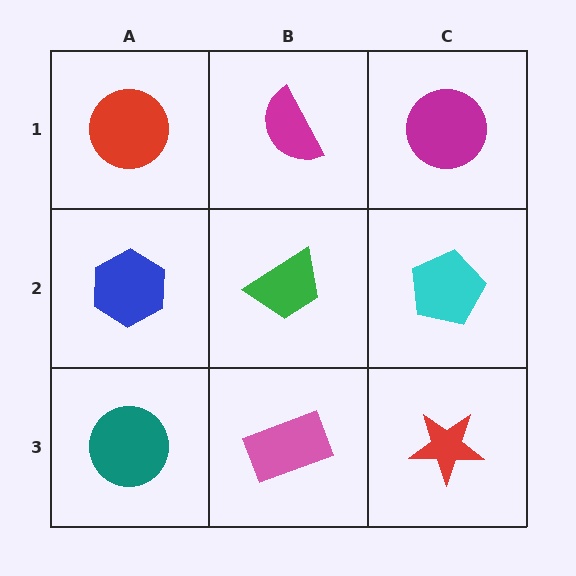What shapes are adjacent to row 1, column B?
A green trapezoid (row 2, column B), a red circle (row 1, column A), a magenta circle (row 1, column C).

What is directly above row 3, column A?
A blue hexagon.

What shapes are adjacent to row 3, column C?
A cyan pentagon (row 2, column C), a pink rectangle (row 3, column B).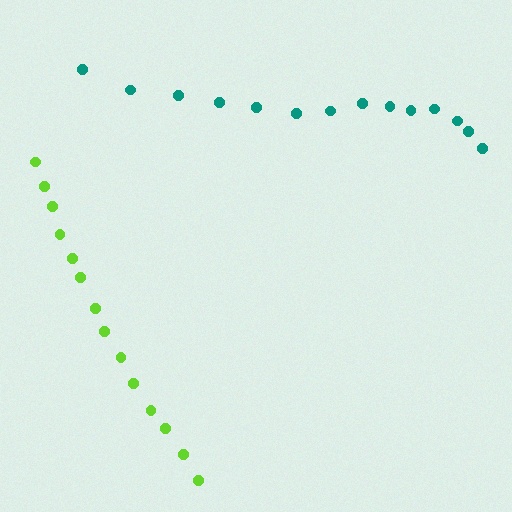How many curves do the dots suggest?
There are 2 distinct paths.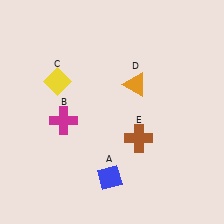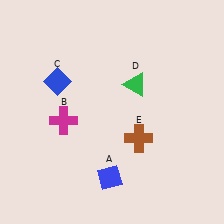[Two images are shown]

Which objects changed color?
C changed from yellow to blue. D changed from orange to green.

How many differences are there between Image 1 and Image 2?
There are 2 differences between the two images.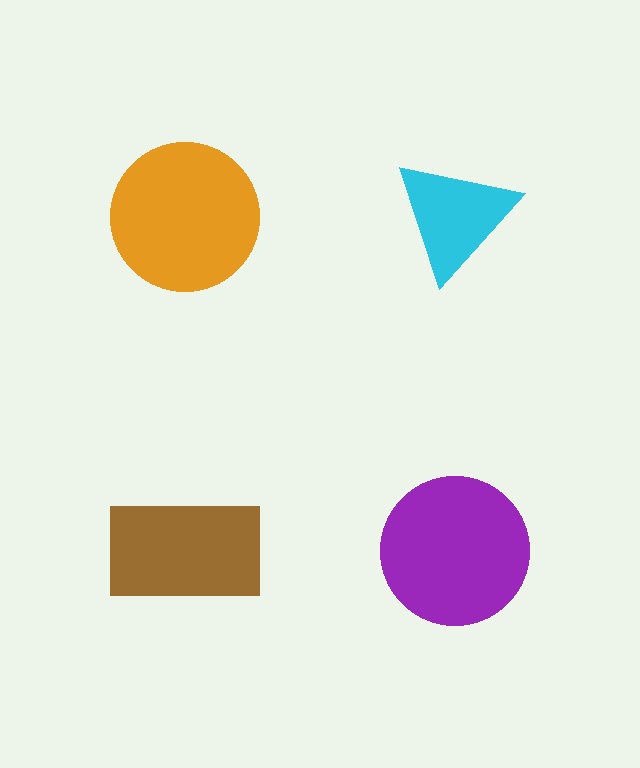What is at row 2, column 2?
A purple circle.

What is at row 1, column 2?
A cyan triangle.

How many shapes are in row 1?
2 shapes.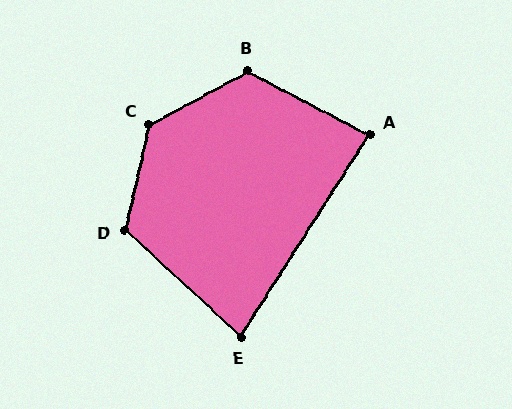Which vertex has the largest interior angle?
C, at approximately 131 degrees.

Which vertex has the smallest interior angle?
E, at approximately 80 degrees.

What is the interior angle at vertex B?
Approximately 124 degrees (obtuse).